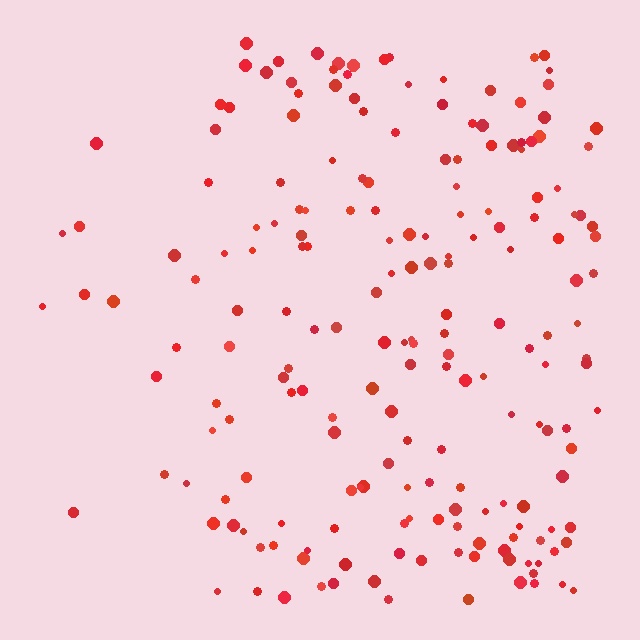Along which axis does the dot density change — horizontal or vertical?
Horizontal.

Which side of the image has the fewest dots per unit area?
The left.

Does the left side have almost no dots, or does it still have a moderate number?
Still a moderate number, just noticeably fewer than the right.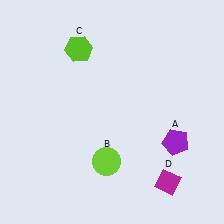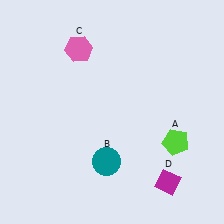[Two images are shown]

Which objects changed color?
A changed from purple to lime. B changed from lime to teal. C changed from lime to pink.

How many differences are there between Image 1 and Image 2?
There are 3 differences between the two images.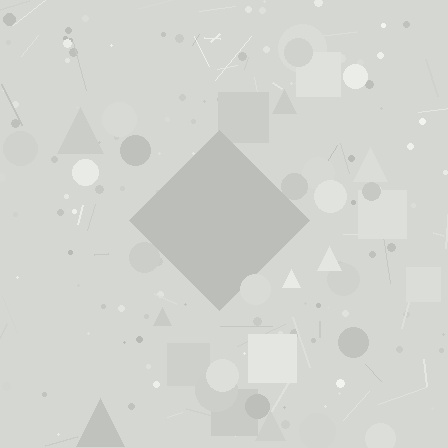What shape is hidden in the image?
A diamond is hidden in the image.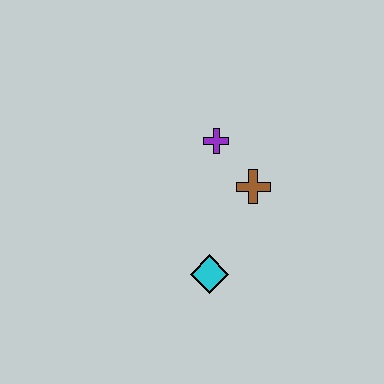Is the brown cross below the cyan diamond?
No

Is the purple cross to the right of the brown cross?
No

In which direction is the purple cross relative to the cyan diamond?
The purple cross is above the cyan diamond.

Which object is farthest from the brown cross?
The cyan diamond is farthest from the brown cross.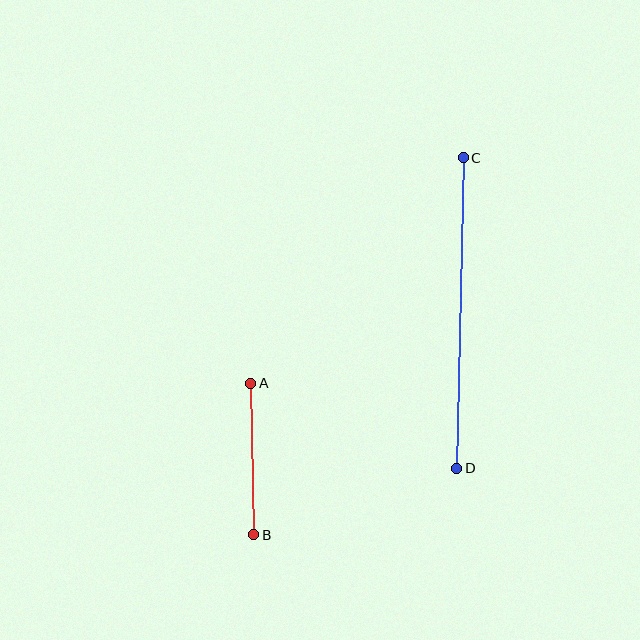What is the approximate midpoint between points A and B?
The midpoint is at approximately (252, 459) pixels.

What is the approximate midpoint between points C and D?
The midpoint is at approximately (460, 313) pixels.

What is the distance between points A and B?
The distance is approximately 152 pixels.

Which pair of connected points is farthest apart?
Points C and D are farthest apart.